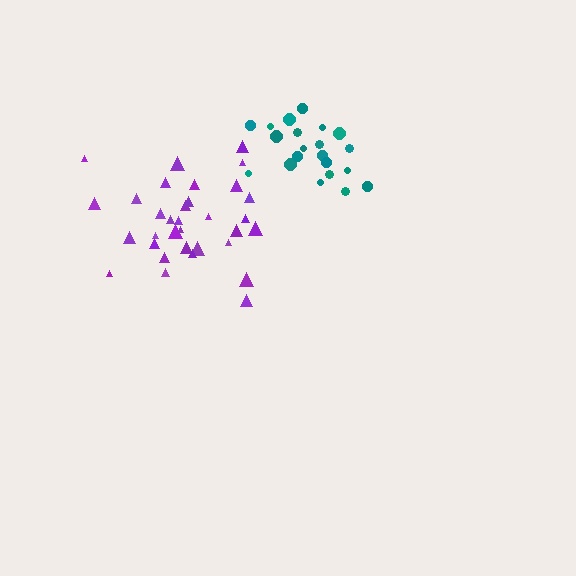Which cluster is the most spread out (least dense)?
Purple.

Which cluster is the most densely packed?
Teal.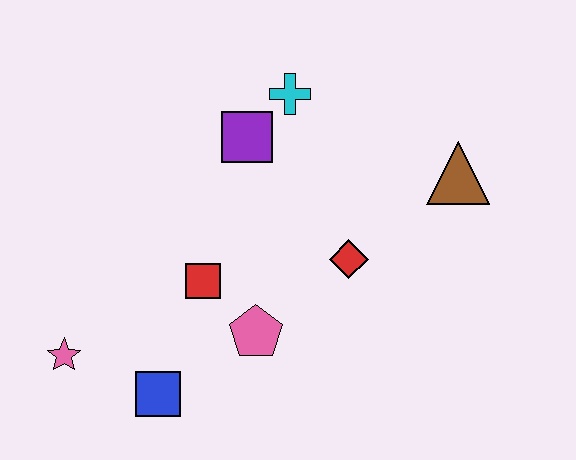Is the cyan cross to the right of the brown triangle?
No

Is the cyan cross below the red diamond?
No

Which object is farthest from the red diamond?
The pink star is farthest from the red diamond.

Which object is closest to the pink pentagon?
The red square is closest to the pink pentagon.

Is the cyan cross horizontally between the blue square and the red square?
No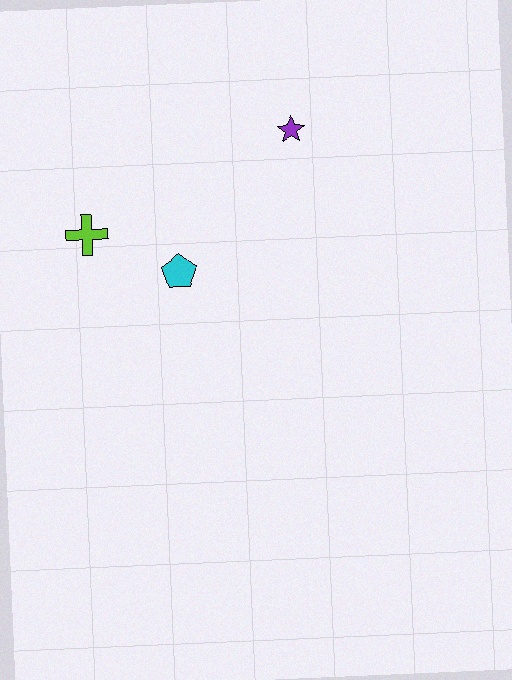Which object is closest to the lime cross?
The cyan pentagon is closest to the lime cross.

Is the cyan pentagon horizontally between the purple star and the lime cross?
Yes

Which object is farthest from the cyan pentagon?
The purple star is farthest from the cyan pentagon.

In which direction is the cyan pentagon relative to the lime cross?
The cyan pentagon is to the right of the lime cross.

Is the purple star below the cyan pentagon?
No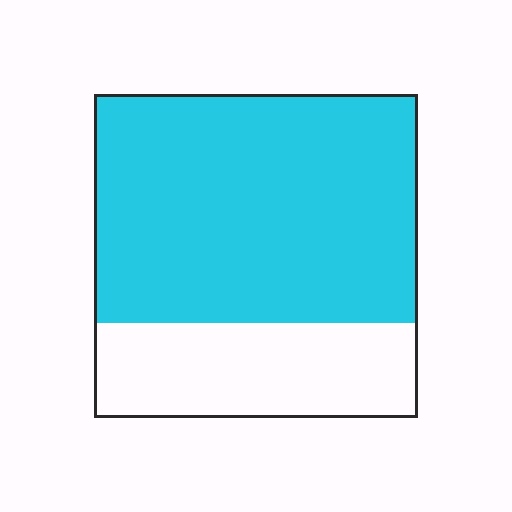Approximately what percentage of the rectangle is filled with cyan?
Approximately 70%.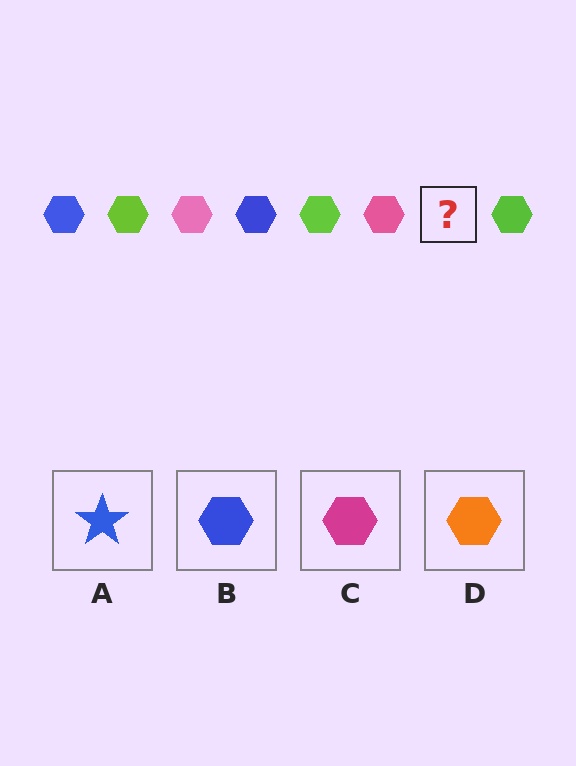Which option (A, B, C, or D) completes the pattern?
B.